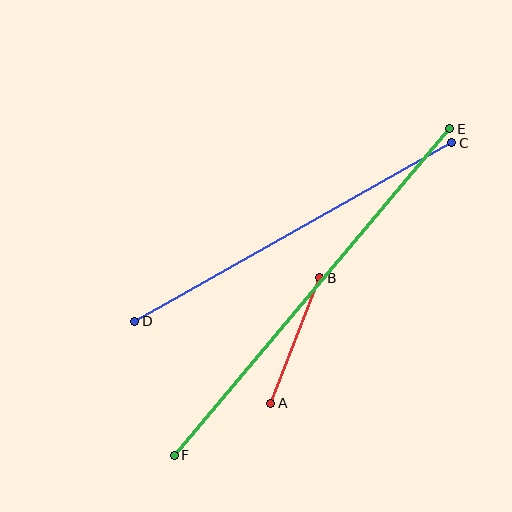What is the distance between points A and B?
The distance is approximately 135 pixels.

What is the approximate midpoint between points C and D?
The midpoint is at approximately (293, 232) pixels.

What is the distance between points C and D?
The distance is approximately 364 pixels.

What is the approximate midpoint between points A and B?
The midpoint is at approximately (295, 341) pixels.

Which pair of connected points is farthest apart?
Points E and F are farthest apart.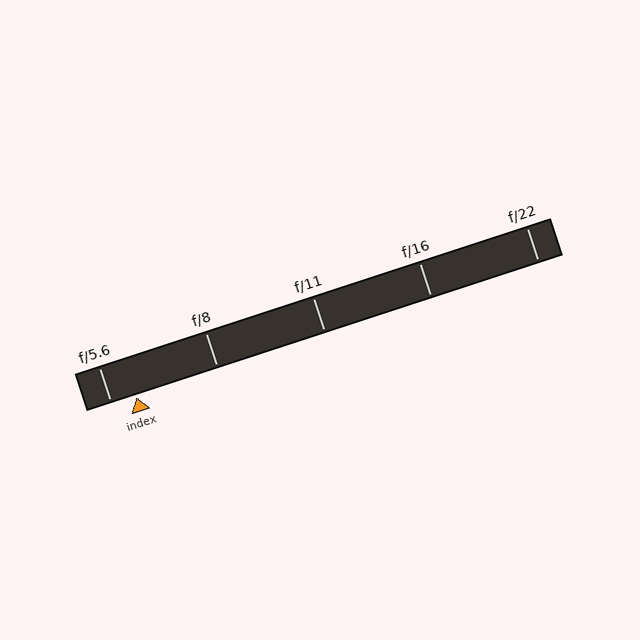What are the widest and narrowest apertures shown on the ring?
The widest aperture shown is f/5.6 and the narrowest is f/22.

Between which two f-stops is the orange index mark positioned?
The index mark is between f/5.6 and f/8.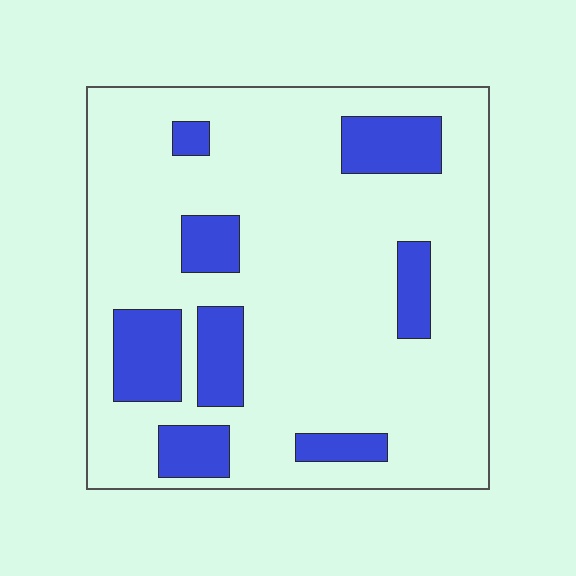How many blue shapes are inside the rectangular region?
8.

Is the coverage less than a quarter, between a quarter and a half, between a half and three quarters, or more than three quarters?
Less than a quarter.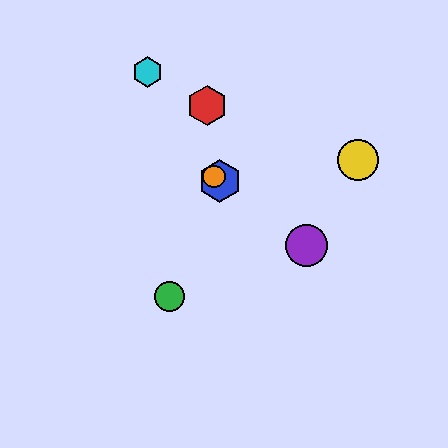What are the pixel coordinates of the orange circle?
The orange circle is at (214, 177).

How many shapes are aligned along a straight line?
3 shapes (the blue hexagon, the purple circle, the orange circle) are aligned along a straight line.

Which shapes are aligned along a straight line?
The blue hexagon, the purple circle, the orange circle are aligned along a straight line.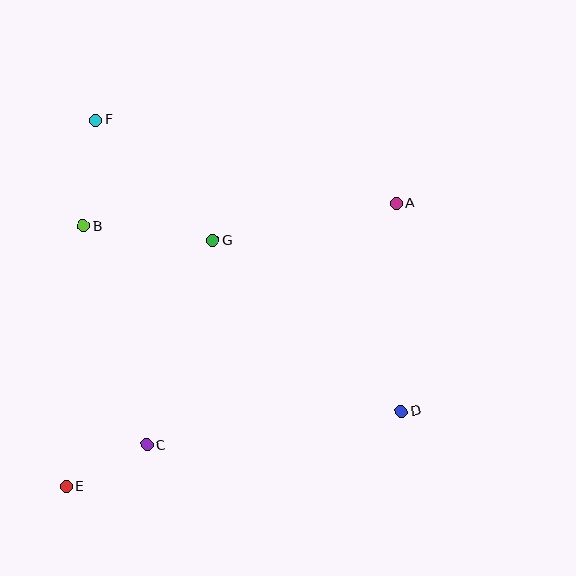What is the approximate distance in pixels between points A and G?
The distance between A and G is approximately 187 pixels.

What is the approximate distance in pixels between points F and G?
The distance between F and G is approximately 168 pixels.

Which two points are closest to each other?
Points C and E are closest to each other.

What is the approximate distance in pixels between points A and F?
The distance between A and F is approximately 312 pixels.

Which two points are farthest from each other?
Points A and E are farthest from each other.